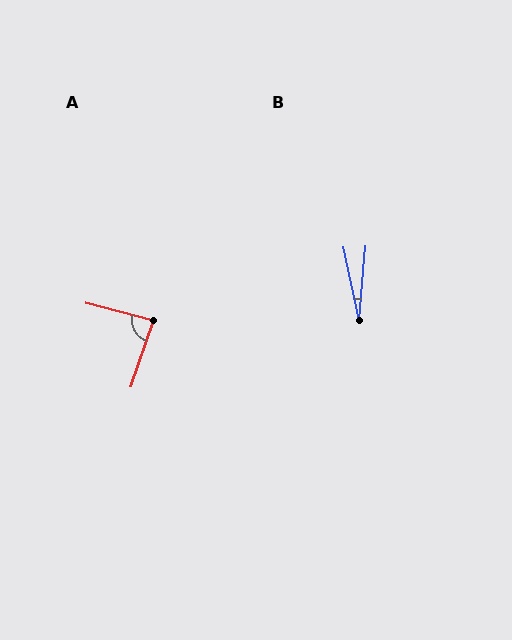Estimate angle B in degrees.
Approximately 17 degrees.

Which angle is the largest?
A, at approximately 86 degrees.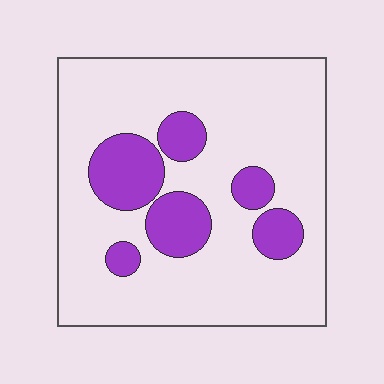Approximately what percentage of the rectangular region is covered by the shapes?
Approximately 20%.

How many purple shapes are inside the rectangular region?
6.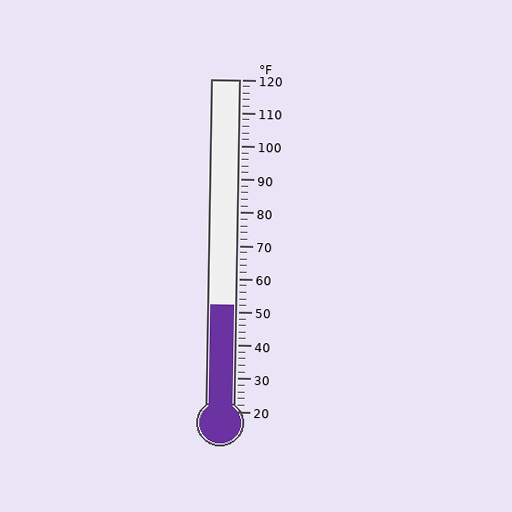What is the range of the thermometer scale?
The thermometer scale ranges from 20°F to 120°F.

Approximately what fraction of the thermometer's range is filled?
The thermometer is filled to approximately 30% of its range.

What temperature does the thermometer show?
The thermometer shows approximately 52°F.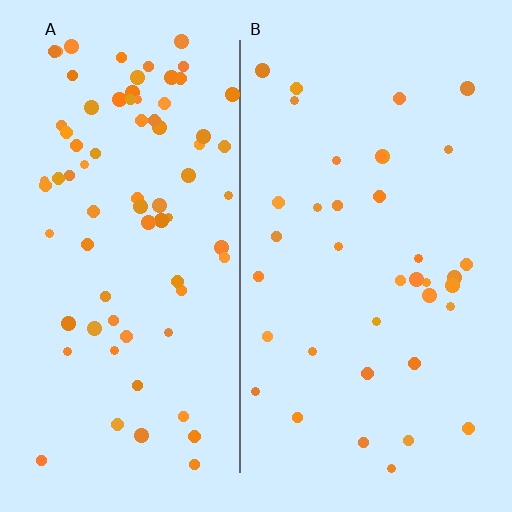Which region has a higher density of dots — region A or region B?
A (the left).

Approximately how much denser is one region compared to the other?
Approximately 2.0× — region A over region B.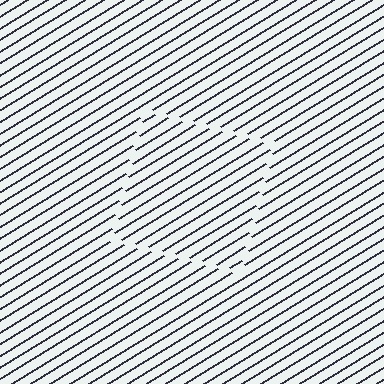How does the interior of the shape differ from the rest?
The interior of the shape contains the same grating, shifted by half a period — the contour is defined by the phase discontinuity where line-ends from the inner and outer gratings abut.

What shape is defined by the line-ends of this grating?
An illusory square. The interior of the shape contains the same grating, shifted by half a period — the contour is defined by the phase discontinuity where line-ends from the inner and outer gratings abut.